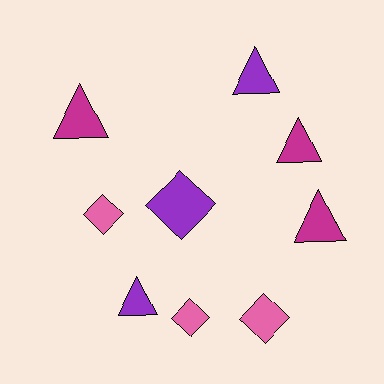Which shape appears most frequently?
Triangle, with 5 objects.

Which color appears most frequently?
Purple, with 3 objects.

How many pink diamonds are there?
There are 3 pink diamonds.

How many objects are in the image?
There are 9 objects.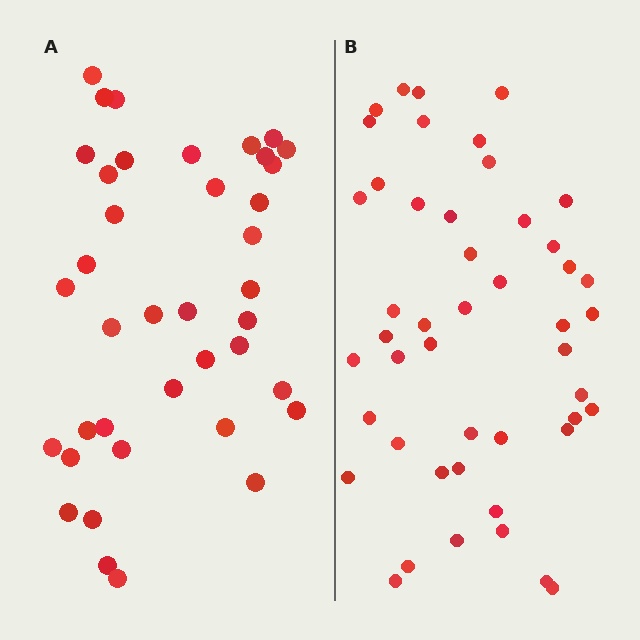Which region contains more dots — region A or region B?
Region B (the right region) has more dots.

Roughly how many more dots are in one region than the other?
Region B has roughly 8 or so more dots than region A.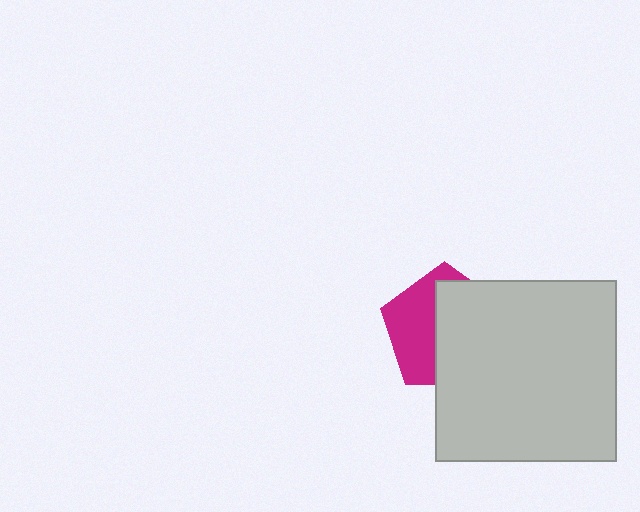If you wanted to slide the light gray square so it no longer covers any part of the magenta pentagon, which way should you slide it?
Slide it right — that is the most direct way to separate the two shapes.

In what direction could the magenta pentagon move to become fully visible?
The magenta pentagon could move left. That would shift it out from behind the light gray square entirely.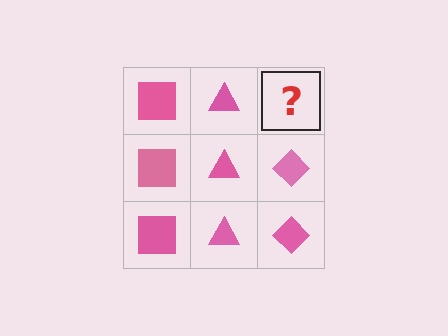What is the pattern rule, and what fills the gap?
The rule is that each column has a consistent shape. The gap should be filled with a pink diamond.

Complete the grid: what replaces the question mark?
The question mark should be replaced with a pink diamond.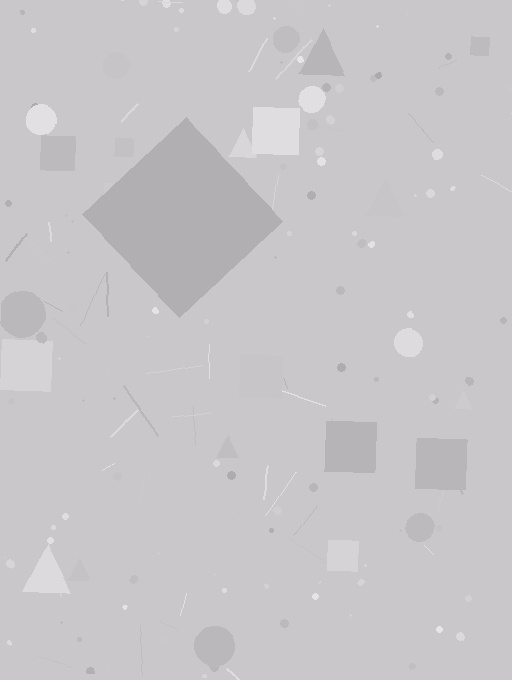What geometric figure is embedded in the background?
A diamond is embedded in the background.